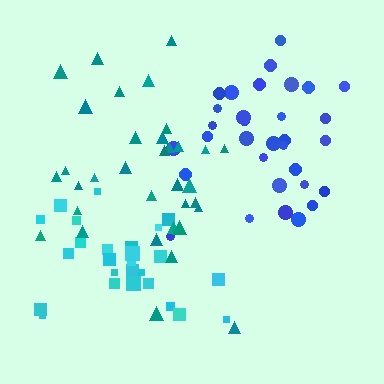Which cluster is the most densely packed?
Cyan.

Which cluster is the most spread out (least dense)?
Blue.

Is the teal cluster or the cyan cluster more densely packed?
Cyan.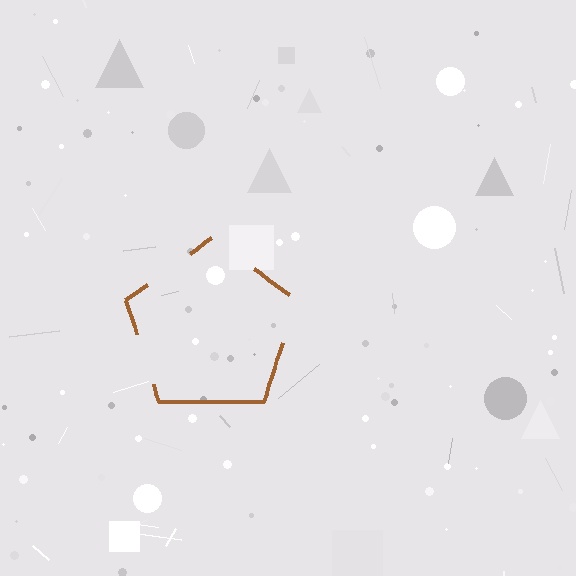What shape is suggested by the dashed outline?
The dashed outline suggests a pentagon.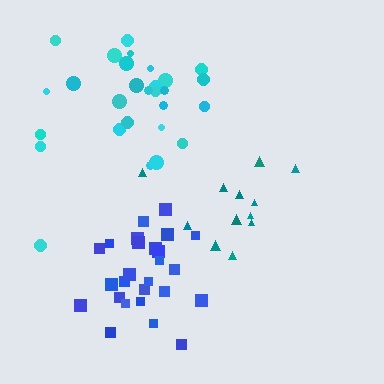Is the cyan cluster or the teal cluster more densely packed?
Cyan.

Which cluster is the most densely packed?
Blue.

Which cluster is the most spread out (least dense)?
Teal.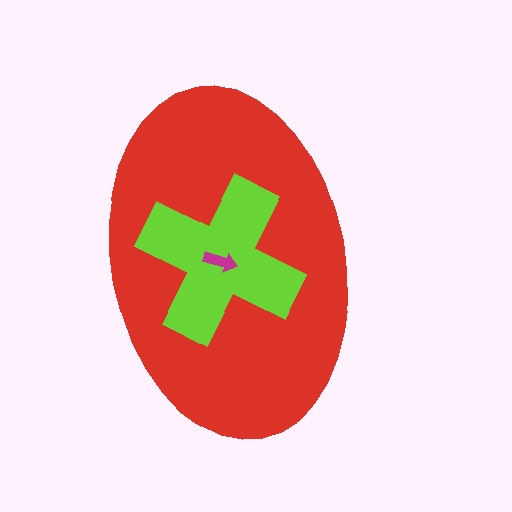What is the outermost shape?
The red ellipse.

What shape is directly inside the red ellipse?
The lime cross.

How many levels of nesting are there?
3.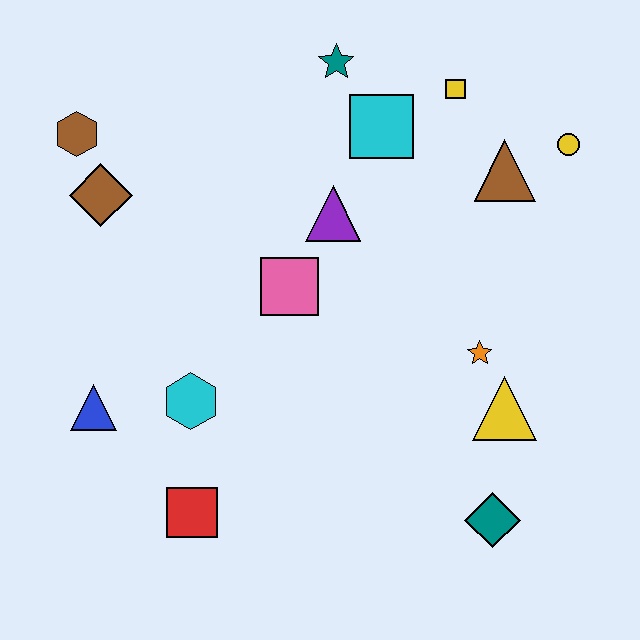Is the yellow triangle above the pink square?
No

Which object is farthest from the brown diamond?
The teal diamond is farthest from the brown diamond.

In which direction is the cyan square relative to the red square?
The cyan square is above the red square.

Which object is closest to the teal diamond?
The yellow triangle is closest to the teal diamond.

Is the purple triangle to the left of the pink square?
No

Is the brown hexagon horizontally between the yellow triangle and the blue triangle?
No